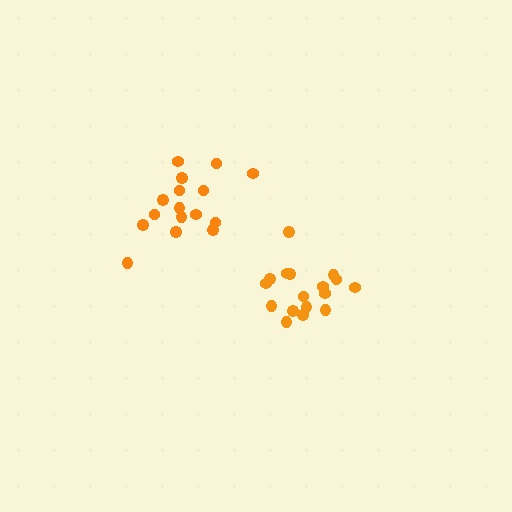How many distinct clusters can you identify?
There are 2 distinct clusters.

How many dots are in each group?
Group 1: 17 dots, Group 2: 16 dots (33 total).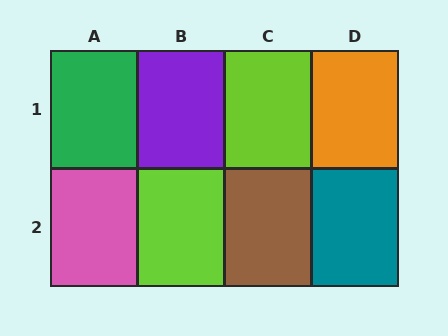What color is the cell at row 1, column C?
Lime.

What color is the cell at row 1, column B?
Purple.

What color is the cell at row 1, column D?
Orange.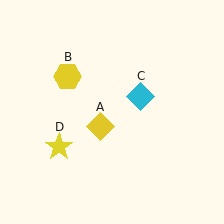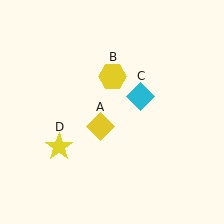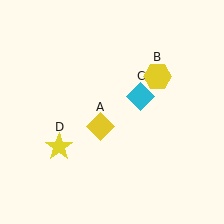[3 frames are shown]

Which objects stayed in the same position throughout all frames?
Yellow diamond (object A) and cyan diamond (object C) and yellow star (object D) remained stationary.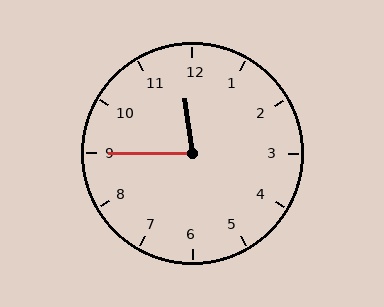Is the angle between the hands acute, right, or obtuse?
It is acute.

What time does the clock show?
11:45.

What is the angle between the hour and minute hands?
Approximately 82 degrees.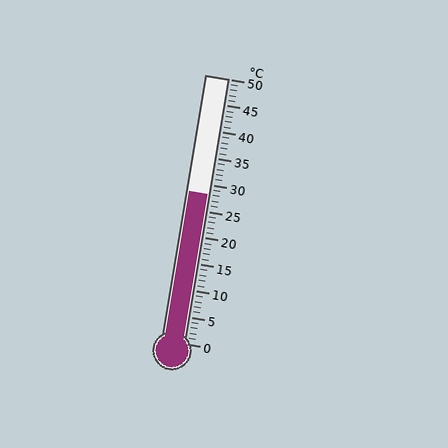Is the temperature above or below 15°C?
The temperature is above 15°C.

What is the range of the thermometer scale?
The thermometer scale ranges from 0°C to 50°C.